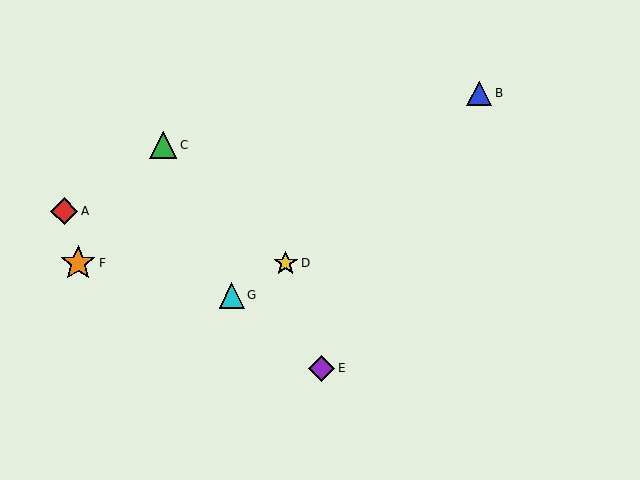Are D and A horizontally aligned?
No, D is at y≈263 and A is at y≈211.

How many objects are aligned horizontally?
2 objects (D, F) are aligned horizontally.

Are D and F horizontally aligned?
Yes, both are at y≈263.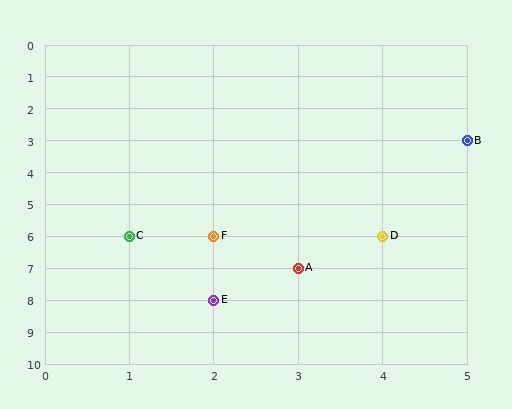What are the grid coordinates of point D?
Point D is at grid coordinates (4, 6).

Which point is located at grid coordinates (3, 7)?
Point A is at (3, 7).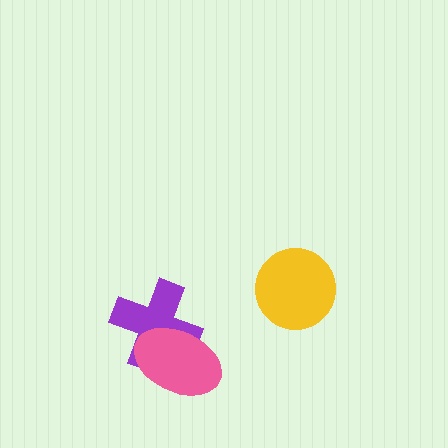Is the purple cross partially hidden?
Yes, it is partially covered by another shape.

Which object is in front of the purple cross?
The pink ellipse is in front of the purple cross.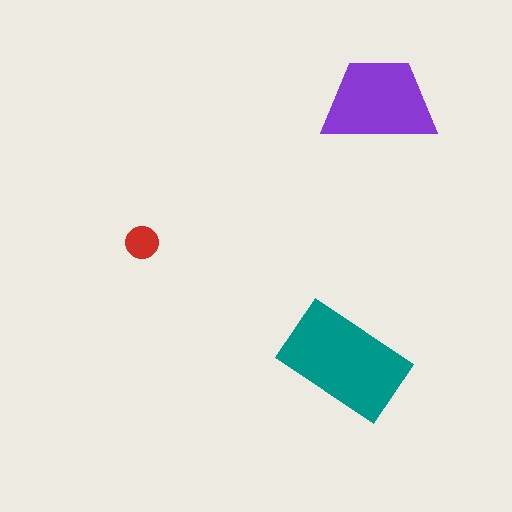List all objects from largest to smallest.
The teal rectangle, the purple trapezoid, the red circle.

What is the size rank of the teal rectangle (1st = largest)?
1st.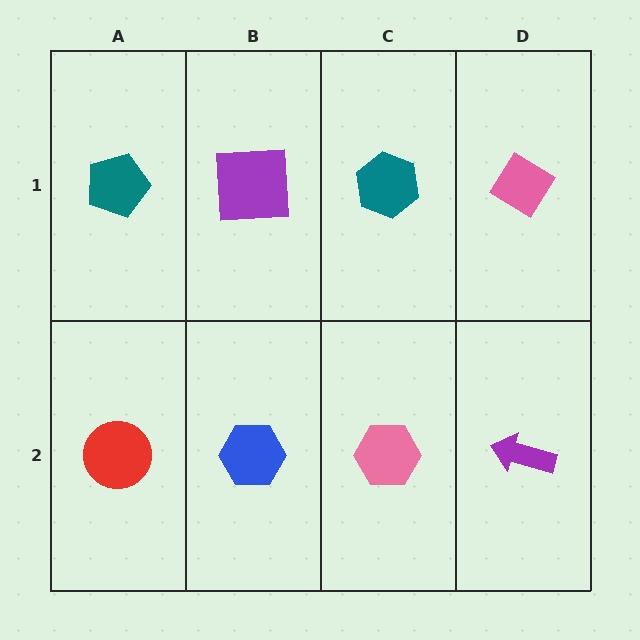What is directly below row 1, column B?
A blue hexagon.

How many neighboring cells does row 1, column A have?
2.